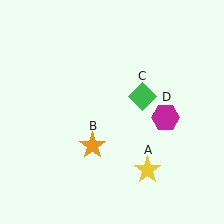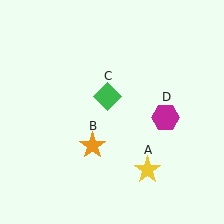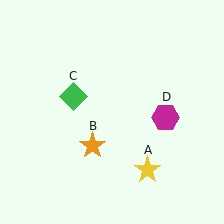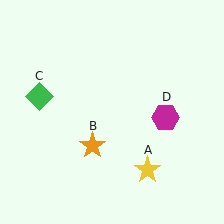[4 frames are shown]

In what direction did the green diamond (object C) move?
The green diamond (object C) moved left.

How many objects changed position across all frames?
1 object changed position: green diamond (object C).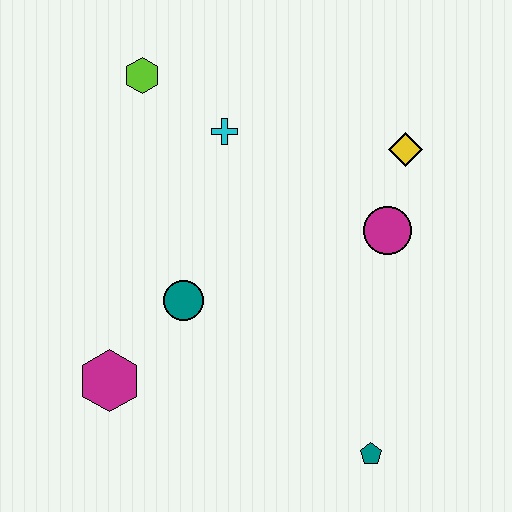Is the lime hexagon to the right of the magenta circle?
No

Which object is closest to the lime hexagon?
The cyan cross is closest to the lime hexagon.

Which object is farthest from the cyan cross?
The teal pentagon is farthest from the cyan cross.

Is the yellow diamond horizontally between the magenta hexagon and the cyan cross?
No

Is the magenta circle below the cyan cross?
Yes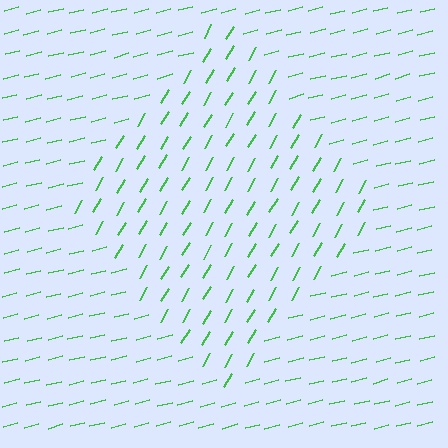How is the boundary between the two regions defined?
The boundary is defined purely by a change in line orientation (approximately 45 degrees difference). All lines are the same color and thickness.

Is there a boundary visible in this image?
Yes, there is a texture boundary formed by a change in line orientation.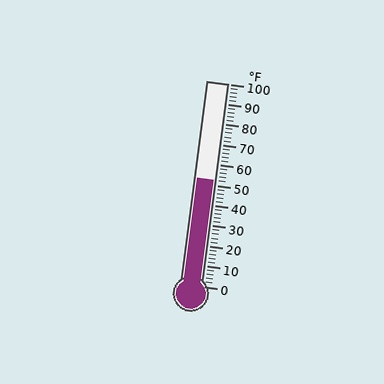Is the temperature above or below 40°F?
The temperature is above 40°F.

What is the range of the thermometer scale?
The thermometer scale ranges from 0°F to 100°F.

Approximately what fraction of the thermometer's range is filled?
The thermometer is filled to approximately 50% of its range.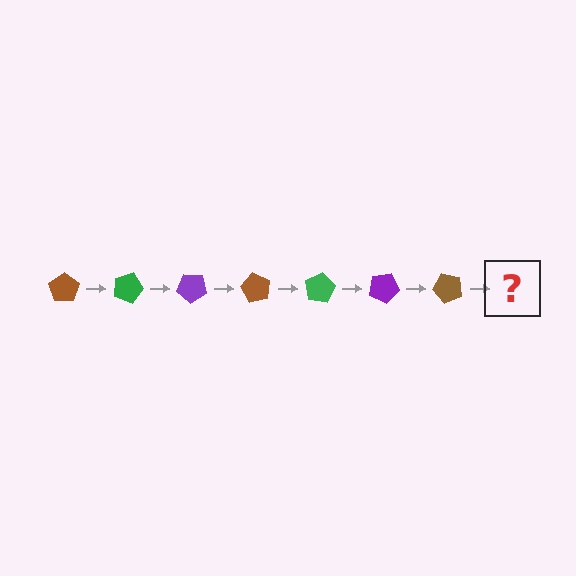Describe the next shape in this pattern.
It should be a green pentagon, rotated 140 degrees from the start.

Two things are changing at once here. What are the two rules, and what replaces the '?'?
The two rules are that it rotates 20 degrees each step and the color cycles through brown, green, and purple. The '?' should be a green pentagon, rotated 140 degrees from the start.